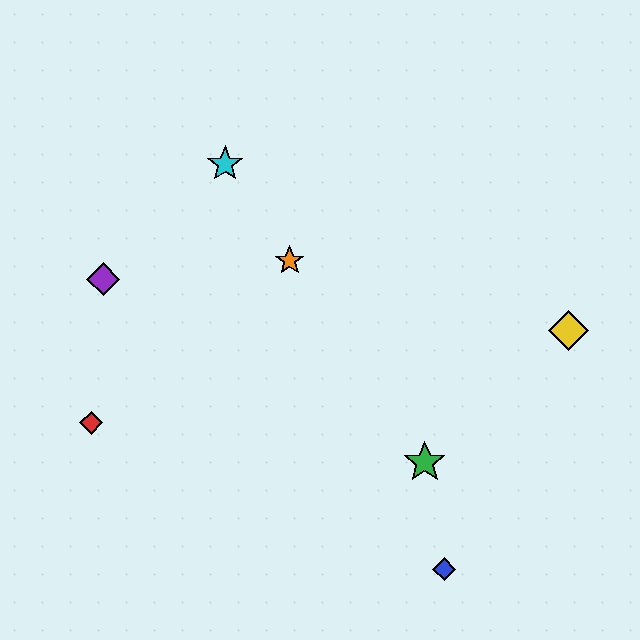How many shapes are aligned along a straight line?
3 shapes (the green star, the orange star, the cyan star) are aligned along a straight line.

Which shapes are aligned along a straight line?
The green star, the orange star, the cyan star are aligned along a straight line.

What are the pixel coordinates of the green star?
The green star is at (425, 462).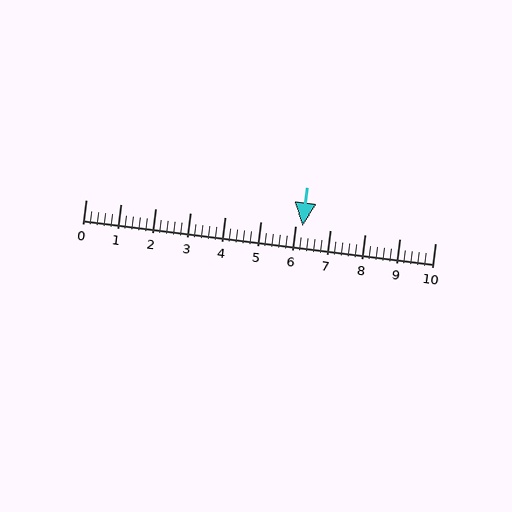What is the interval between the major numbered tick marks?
The major tick marks are spaced 1 units apart.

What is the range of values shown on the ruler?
The ruler shows values from 0 to 10.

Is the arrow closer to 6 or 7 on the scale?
The arrow is closer to 6.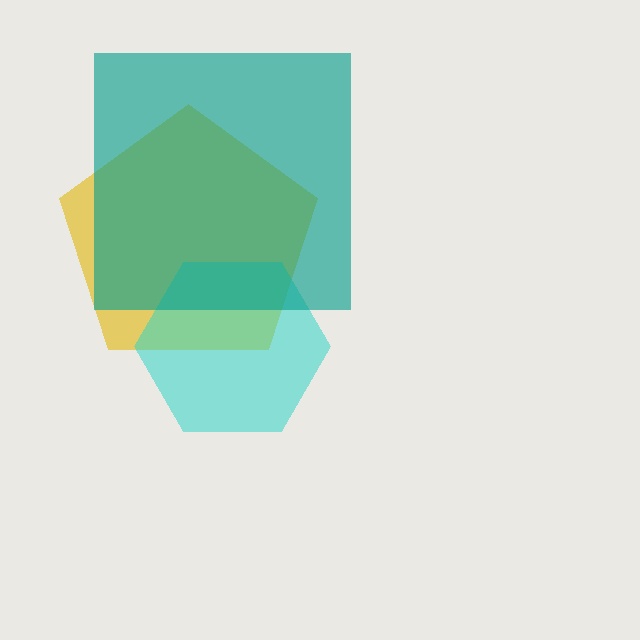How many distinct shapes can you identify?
There are 3 distinct shapes: a yellow pentagon, a cyan hexagon, a teal square.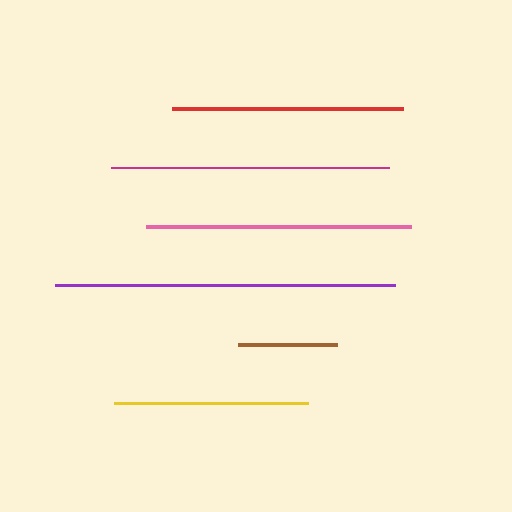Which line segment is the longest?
The purple line is the longest at approximately 339 pixels.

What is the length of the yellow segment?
The yellow segment is approximately 194 pixels long.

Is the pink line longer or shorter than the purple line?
The purple line is longer than the pink line.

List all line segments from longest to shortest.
From longest to shortest: purple, magenta, pink, red, yellow, brown.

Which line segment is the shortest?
The brown line is the shortest at approximately 98 pixels.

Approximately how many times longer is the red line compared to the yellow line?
The red line is approximately 1.2 times the length of the yellow line.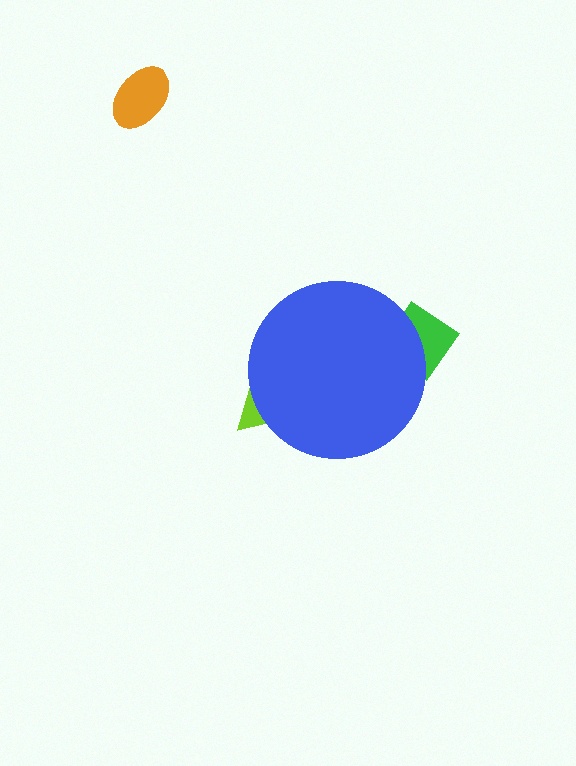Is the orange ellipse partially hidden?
No, the orange ellipse is fully visible.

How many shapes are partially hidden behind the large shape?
2 shapes are partially hidden.